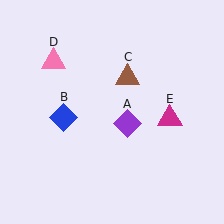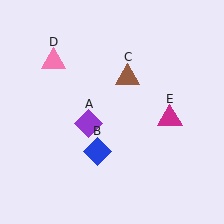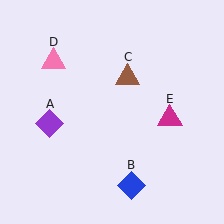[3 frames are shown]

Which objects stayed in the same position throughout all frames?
Brown triangle (object C) and pink triangle (object D) and magenta triangle (object E) remained stationary.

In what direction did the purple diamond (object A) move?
The purple diamond (object A) moved left.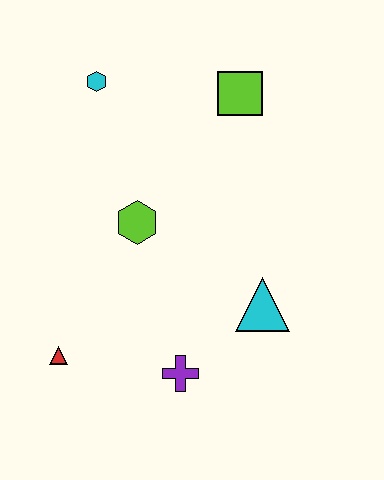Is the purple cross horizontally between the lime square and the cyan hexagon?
Yes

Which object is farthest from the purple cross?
The cyan hexagon is farthest from the purple cross.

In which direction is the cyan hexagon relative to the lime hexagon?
The cyan hexagon is above the lime hexagon.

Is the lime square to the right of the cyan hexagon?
Yes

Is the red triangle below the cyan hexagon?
Yes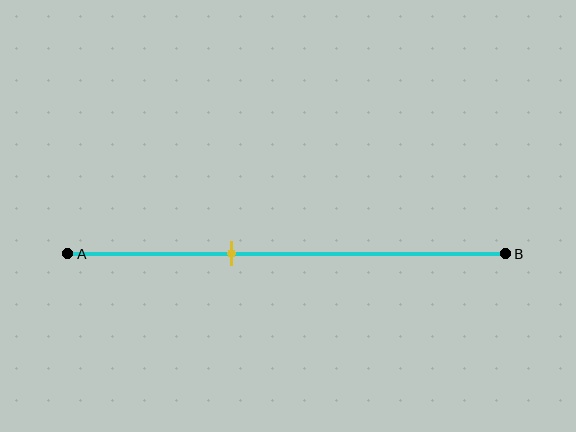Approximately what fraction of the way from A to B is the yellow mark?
The yellow mark is approximately 40% of the way from A to B.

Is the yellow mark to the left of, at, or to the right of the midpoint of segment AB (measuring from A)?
The yellow mark is to the left of the midpoint of segment AB.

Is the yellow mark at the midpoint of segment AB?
No, the mark is at about 40% from A, not at the 50% midpoint.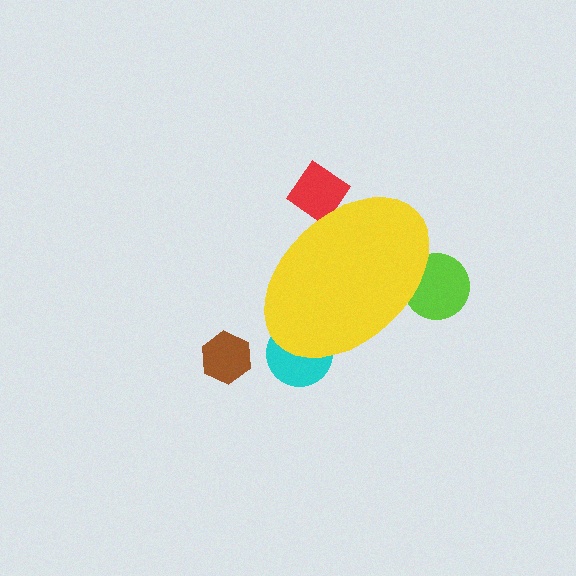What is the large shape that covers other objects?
A yellow ellipse.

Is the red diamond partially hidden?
Yes, the red diamond is partially hidden behind the yellow ellipse.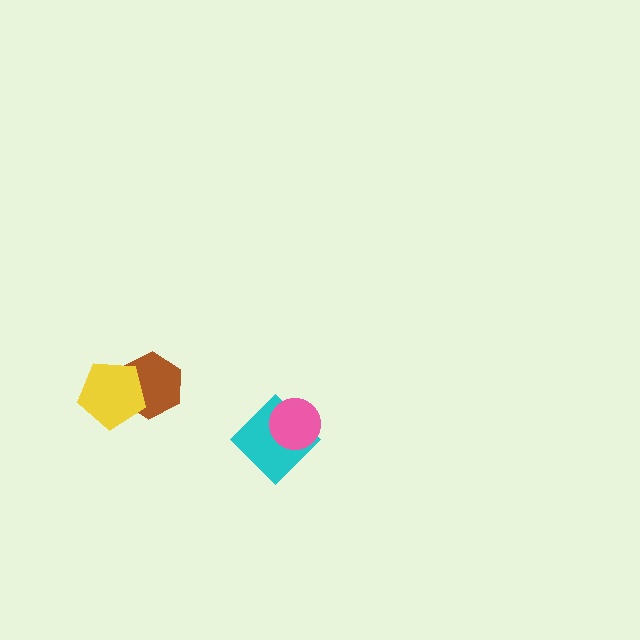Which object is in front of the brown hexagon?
The yellow pentagon is in front of the brown hexagon.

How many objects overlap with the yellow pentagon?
1 object overlaps with the yellow pentagon.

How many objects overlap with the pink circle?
1 object overlaps with the pink circle.